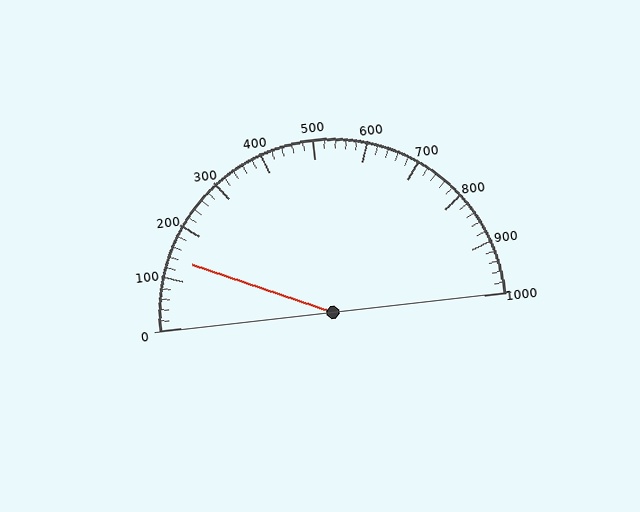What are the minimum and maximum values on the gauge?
The gauge ranges from 0 to 1000.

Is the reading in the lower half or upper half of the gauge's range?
The reading is in the lower half of the range (0 to 1000).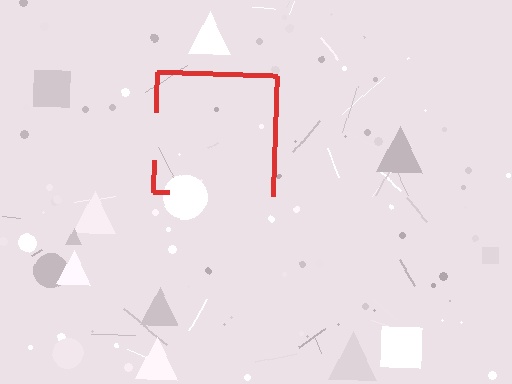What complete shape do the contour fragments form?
The contour fragments form a square.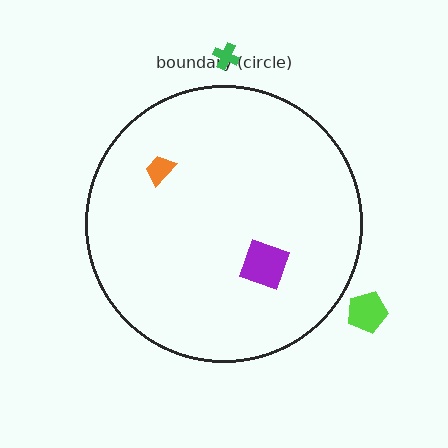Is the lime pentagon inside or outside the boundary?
Outside.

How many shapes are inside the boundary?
2 inside, 2 outside.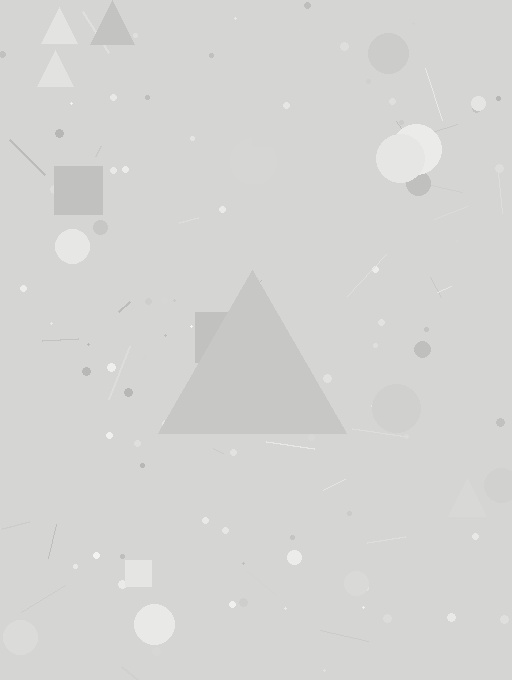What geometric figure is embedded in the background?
A triangle is embedded in the background.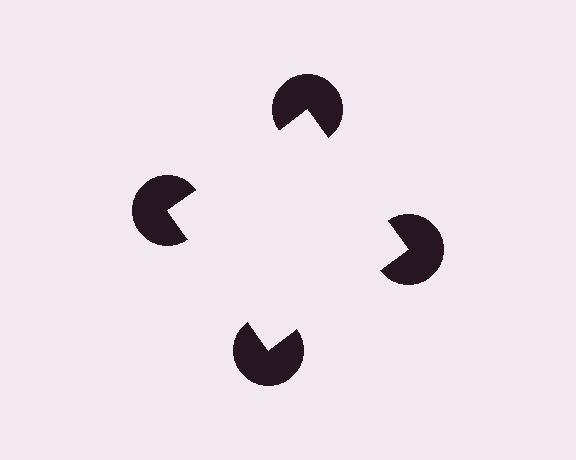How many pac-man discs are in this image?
There are 4 — one at each vertex of the illusory square.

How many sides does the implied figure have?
4 sides.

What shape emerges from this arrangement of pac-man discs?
An illusory square — its edges are inferred from the aligned wedge cuts in the pac-man discs, not physically drawn.